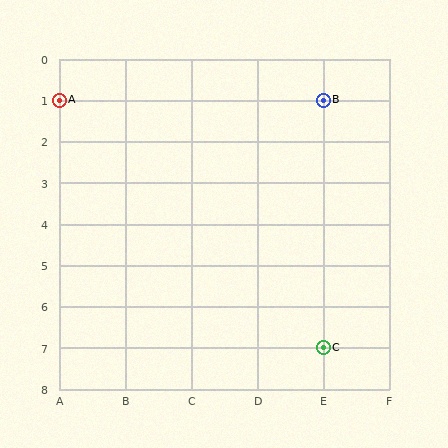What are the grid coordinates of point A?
Point A is at grid coordinates (A, 1).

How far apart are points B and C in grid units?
Points B and C are 6 rows apart.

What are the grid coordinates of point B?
Point B is at grid coordinates (E, 1).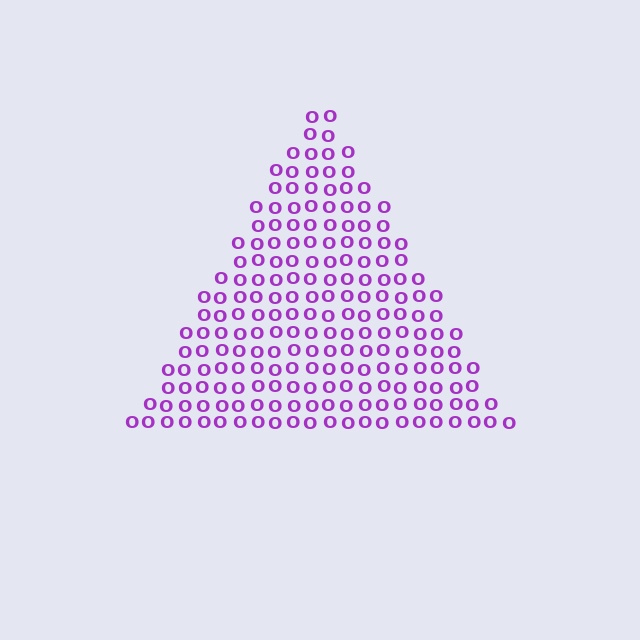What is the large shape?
The large shape is a triangle.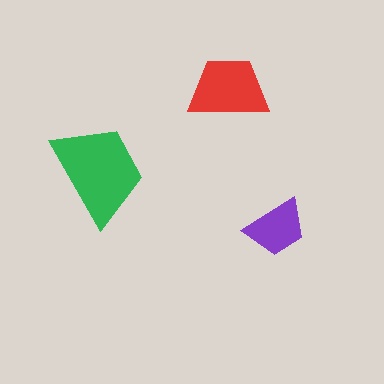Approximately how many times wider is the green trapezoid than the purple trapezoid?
About 1.5 times wider.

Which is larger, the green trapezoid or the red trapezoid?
The green one.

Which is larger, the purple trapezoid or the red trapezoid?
The red one.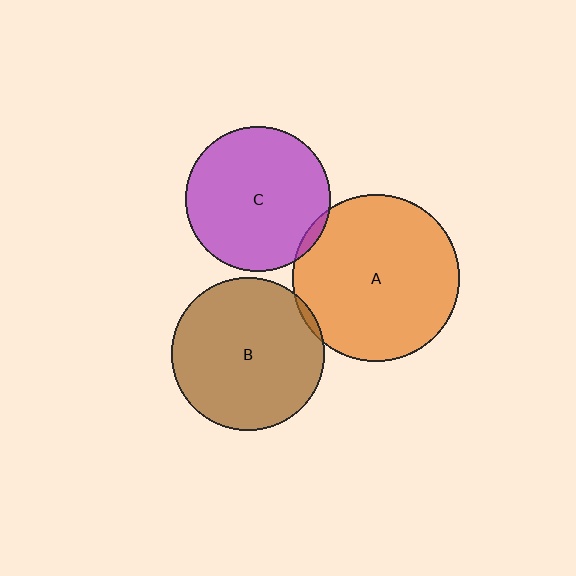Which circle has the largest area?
Circle A (orange).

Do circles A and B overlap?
Yes.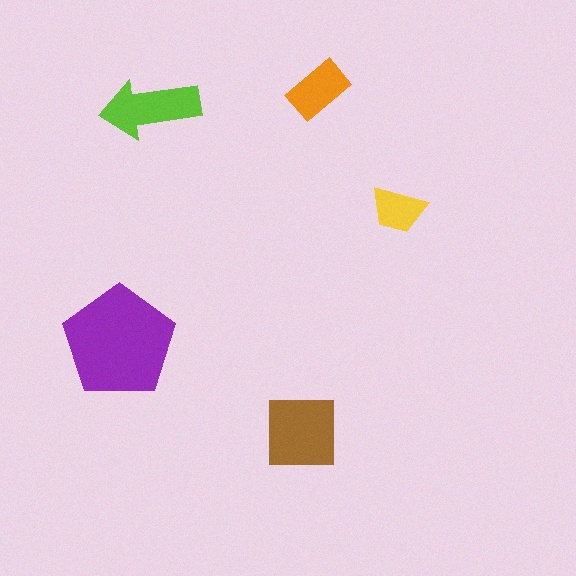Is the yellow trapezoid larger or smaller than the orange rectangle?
Smaller.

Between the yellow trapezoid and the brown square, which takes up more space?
The brown square.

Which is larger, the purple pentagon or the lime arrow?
The purple pentagon.